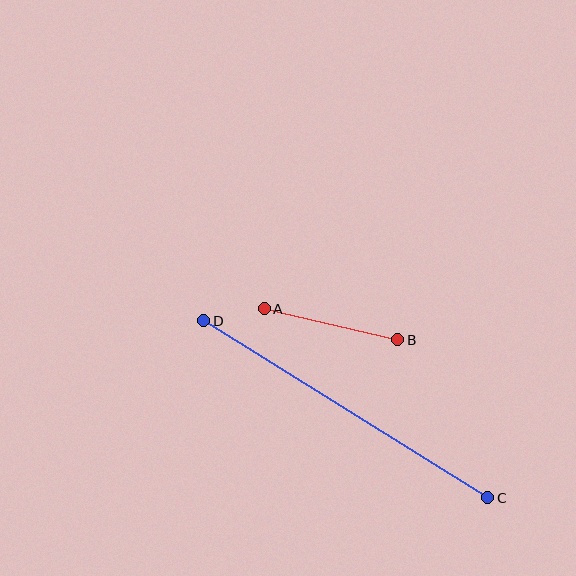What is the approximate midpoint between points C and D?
The midpoint is at approximately (346, 409) pixels.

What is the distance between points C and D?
The distance is approximately 335 pixels.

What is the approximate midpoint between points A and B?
The midpoint is at approximately (331, 324) pixels.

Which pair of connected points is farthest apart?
Points C and D are farthest apart.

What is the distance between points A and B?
The distance is approximately 137 pixels.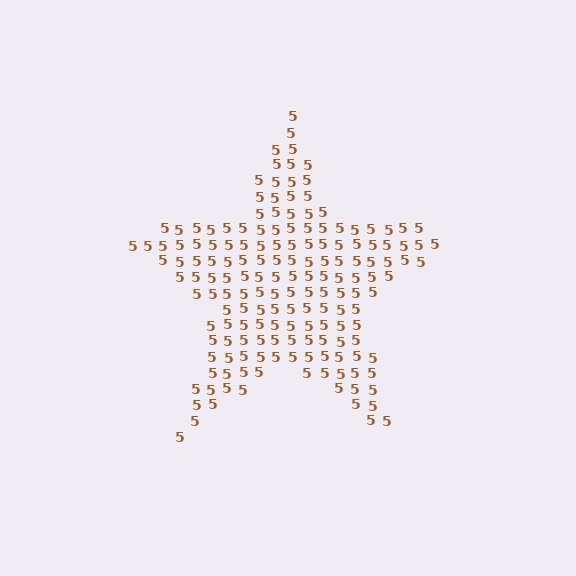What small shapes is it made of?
It is made of small digit 5's.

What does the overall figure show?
The overall figure shows a star.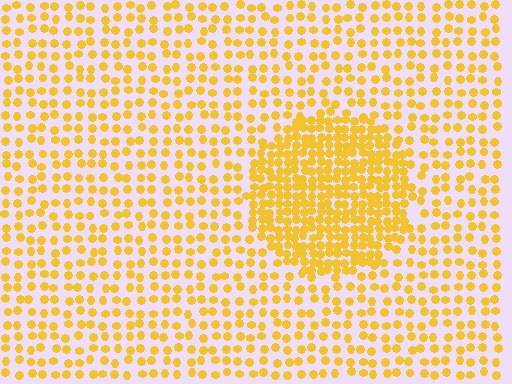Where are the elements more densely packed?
The elements are more densely packed inside the circle boundary.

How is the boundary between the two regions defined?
The boundary is defined by a change in element density (approximately 2.2x ratio). All elements are the same color, size, and shape.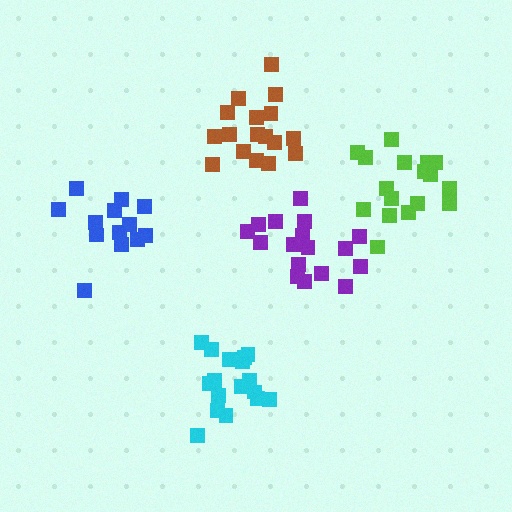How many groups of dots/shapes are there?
There are 5 groups.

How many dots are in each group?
Group 1: 17 dots, Group 2: 18 dots, Group 3: 13 dots, Group 4: 17 dots, Group 5: 17 dots (82 total).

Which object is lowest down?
The cyan cluster is bottommost.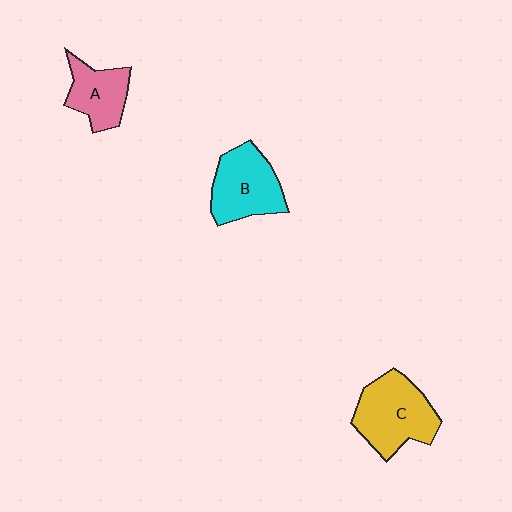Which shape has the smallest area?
Shape A (pink).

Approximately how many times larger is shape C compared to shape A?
Approximately 1.5 times.